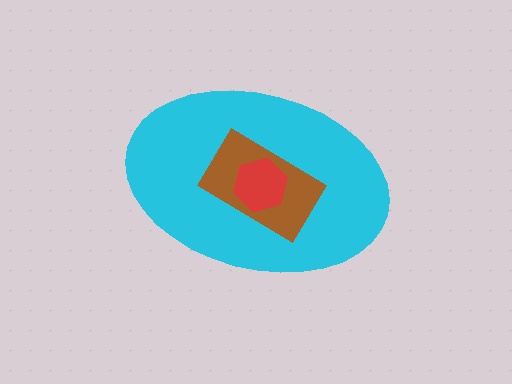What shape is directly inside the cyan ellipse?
The brown rectangle.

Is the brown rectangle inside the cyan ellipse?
Yes.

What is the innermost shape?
The red hexagon.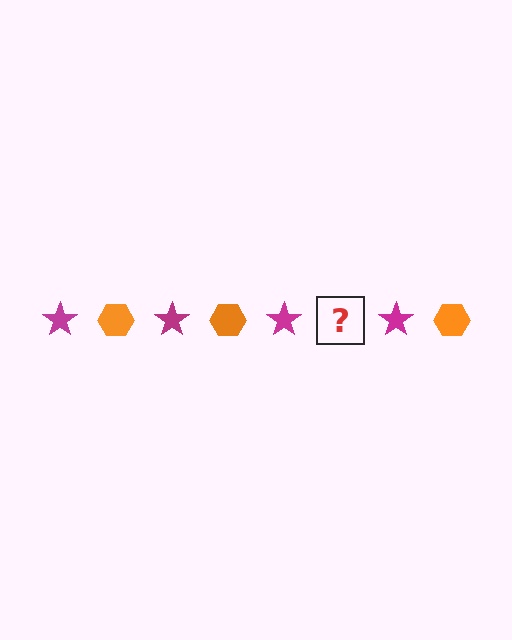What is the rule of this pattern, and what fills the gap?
The rule is that the pattern alternates between magenta star and orange hexagon. The gap should be filled with an orange hexagon.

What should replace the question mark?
The question mark should be replaced with an orange hexagon.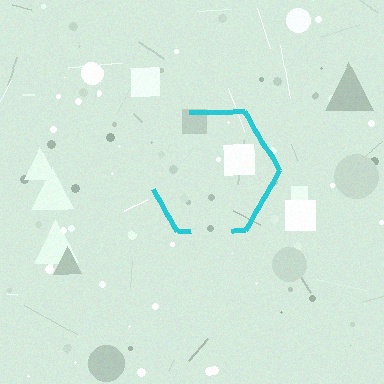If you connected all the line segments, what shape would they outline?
They would outline a hexagon.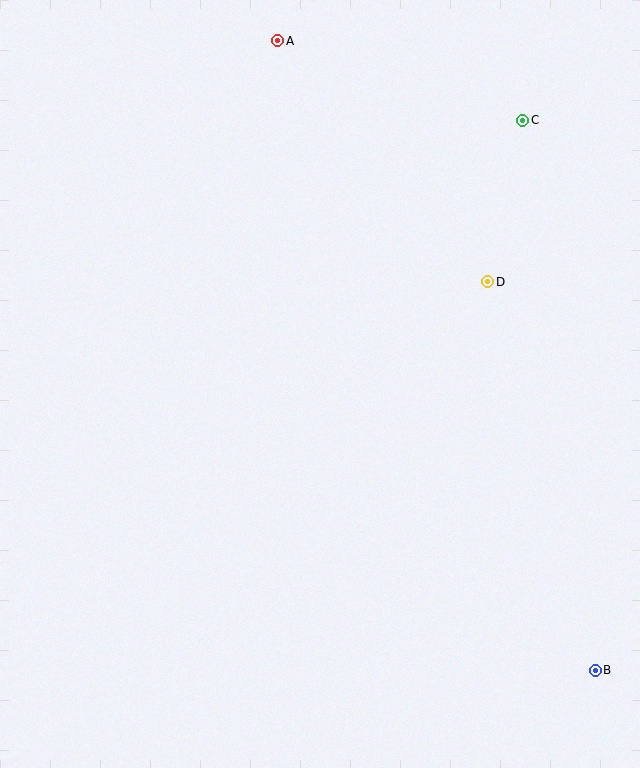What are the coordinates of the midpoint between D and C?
The midpoint between D and C is at (505, 201).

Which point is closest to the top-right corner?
Point C is closest to the top-right corner.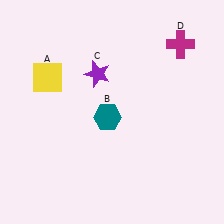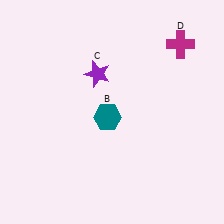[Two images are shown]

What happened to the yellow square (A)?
The yellow square (A) was removed in Image 2. It was in the top-left area of Image 1.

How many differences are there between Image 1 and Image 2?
There is 1 difference between the two images.